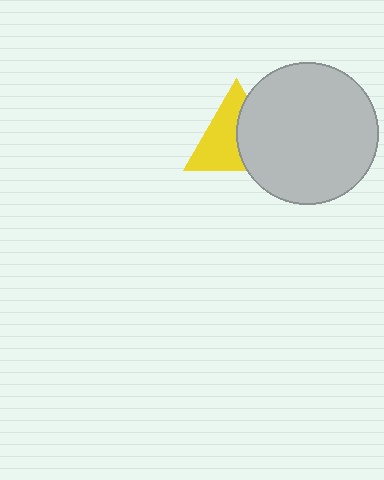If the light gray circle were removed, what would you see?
You would see the complete yellow triangle.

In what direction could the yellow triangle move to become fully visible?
The yellow triangle could move left. That would shift it out from behind the light gray circle entirely.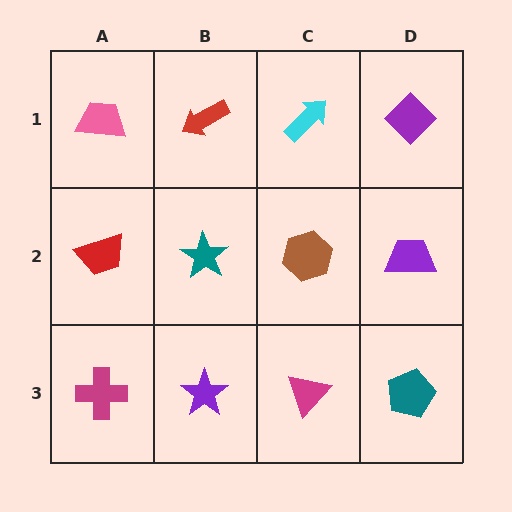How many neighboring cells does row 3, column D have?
2.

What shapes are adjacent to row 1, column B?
A teal star (row 2, column B), a pink trapezoid (row 1, column A), a cyan arrow (row 1, column C).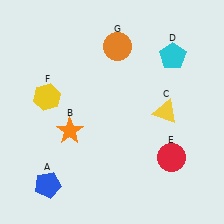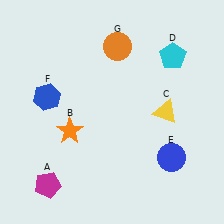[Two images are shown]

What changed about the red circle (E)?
In Image 1, E is red. In Image 2, it changed to blue.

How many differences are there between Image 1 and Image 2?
There are 3 differences between the two images.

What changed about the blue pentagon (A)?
In Image 1, A is blue. In Image 2, it changed to magenta.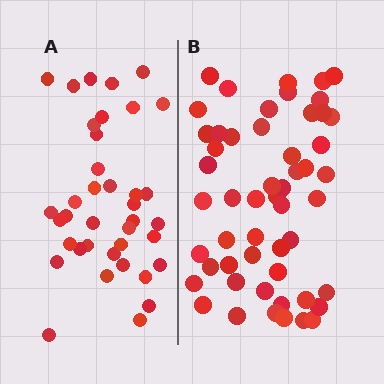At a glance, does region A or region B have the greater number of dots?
Region B (the right region) has more dots.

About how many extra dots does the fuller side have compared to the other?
Region B has approximately 15 more dots than region A.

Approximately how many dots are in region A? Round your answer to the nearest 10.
About 40 dots. (The exact count is 38, which rounds to 40.)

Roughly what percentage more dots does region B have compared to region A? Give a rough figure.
About 40% more.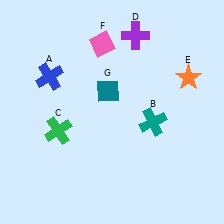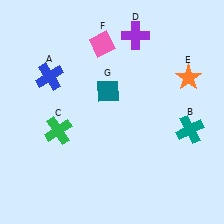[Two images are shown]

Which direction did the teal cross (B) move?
The teal cross (B) moved right.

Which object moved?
The teal cross (B) moved right.